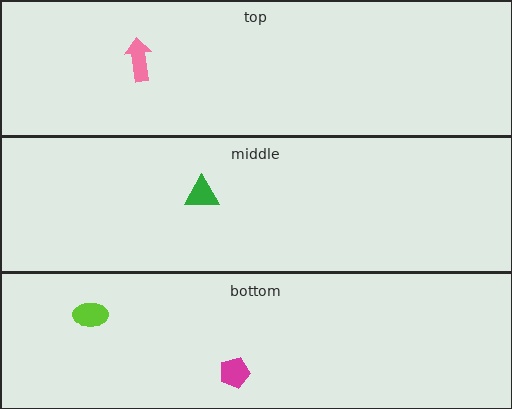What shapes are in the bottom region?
The magenta pentagon, the lime ellipse.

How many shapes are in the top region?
1.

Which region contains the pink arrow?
The top region.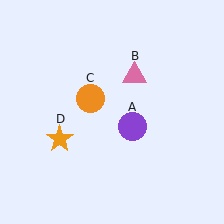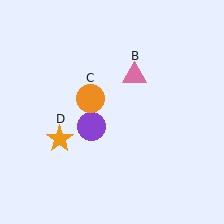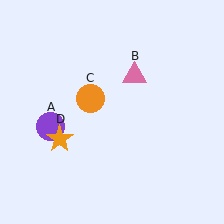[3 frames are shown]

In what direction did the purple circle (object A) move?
The purple circle (object A) moved left.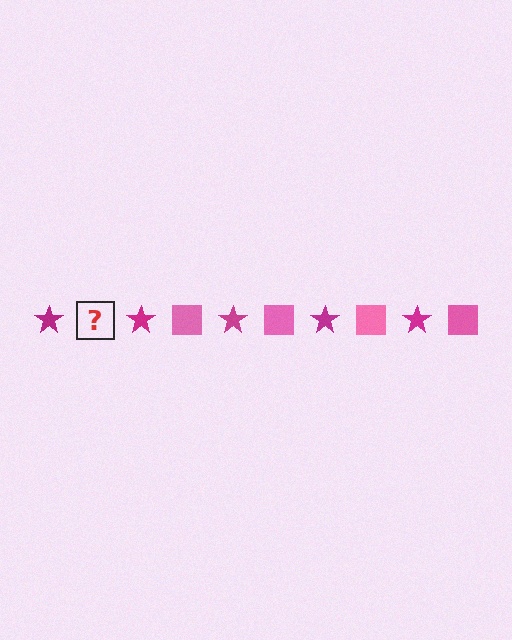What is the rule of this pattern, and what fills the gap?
The rule is that the pattern alternates between magenta star and pink square. The gap should be filled with a pink square.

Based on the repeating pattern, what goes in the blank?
The blank should be a pink square.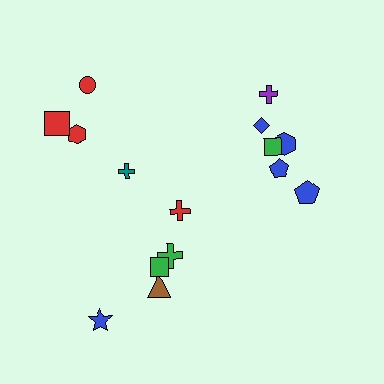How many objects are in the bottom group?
There are 5 objects.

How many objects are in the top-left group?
There are 4 objects.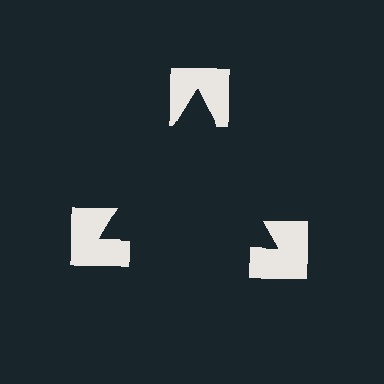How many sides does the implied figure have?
3 sides.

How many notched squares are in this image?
There are 3 — one at each vertex of the illusory triangle.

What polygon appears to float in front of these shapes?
An illusory triangle — its edges are inferred from the aligned wedge cuts in the notched squares, not physically drawn.